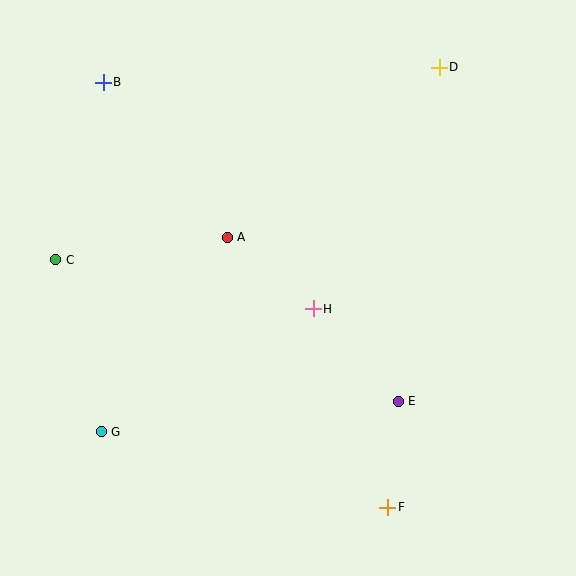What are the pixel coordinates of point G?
Point G is at (101, 432).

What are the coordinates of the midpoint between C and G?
The midpoint between C and G is at (79, 346).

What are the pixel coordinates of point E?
Point E is at (398, 401).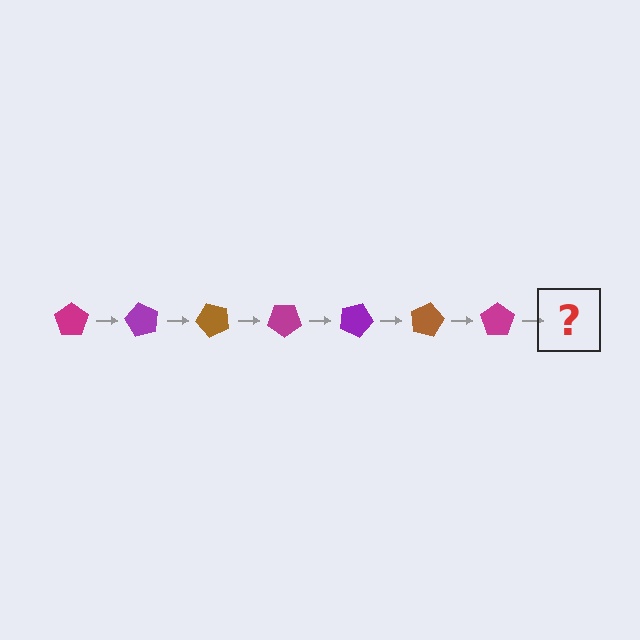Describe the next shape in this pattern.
It should be a purple pentagon, rotated 420 degrees from the start.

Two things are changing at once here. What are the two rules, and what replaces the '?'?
The two rules are that it rotates 60 degrees each step and the color cycles through magenta, purple, and brown. The '?' should be a purple pentagon, rotated 420 degrees from the start.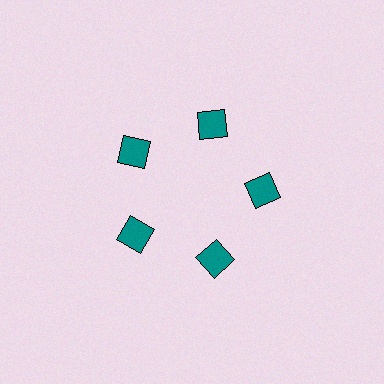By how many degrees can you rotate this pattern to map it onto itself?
The pattern maps onto itself every 72 degrees of rotation.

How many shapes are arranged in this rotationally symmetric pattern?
There are 5 shapes, arranged in 5 groups of 1.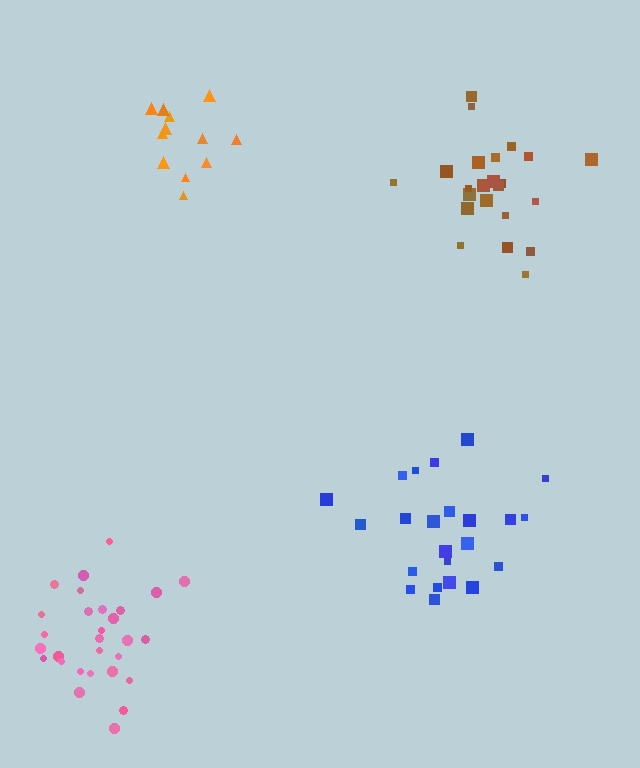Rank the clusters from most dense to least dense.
orange, pink, brown, blue.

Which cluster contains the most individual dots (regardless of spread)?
Pink (30).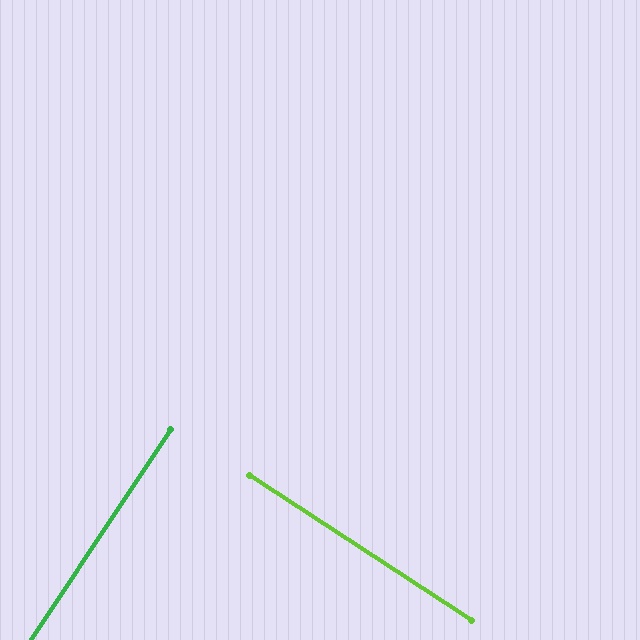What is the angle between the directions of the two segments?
Approximately 89 degrees.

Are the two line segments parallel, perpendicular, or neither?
Perpendicular — they meet at approximately 89°.